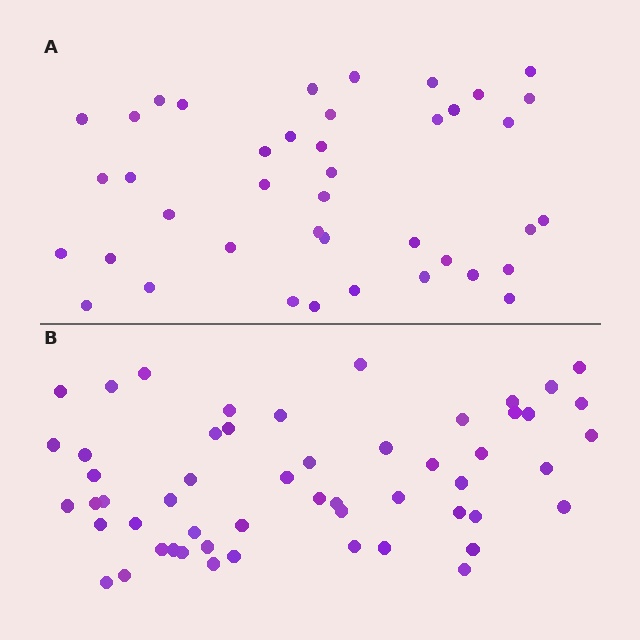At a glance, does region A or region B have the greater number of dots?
Region B (the bottom region) has more dots.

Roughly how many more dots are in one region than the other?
Region B has approximately 15 more dots than region A.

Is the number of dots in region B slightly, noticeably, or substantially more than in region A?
Region B has noticeably more, but not dramatically so. The ratio is roughly 1.3 to 1.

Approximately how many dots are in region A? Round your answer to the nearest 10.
About 40 dots. (The exact count is 41, which rounds to 40.)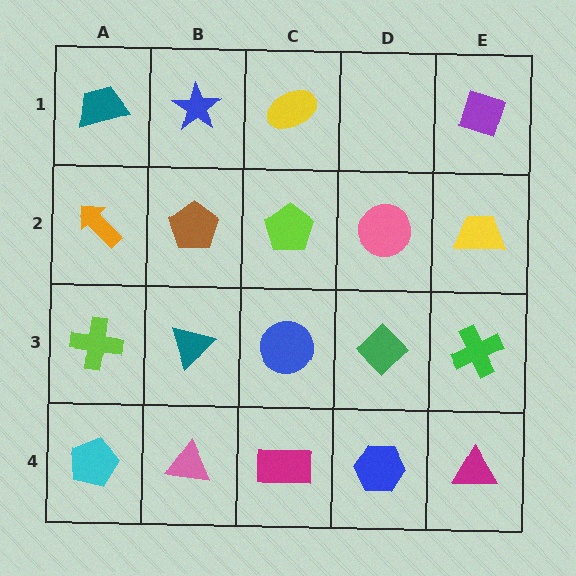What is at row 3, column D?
A green diamond.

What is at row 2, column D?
A pink circle.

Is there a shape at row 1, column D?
No, that cell is empty.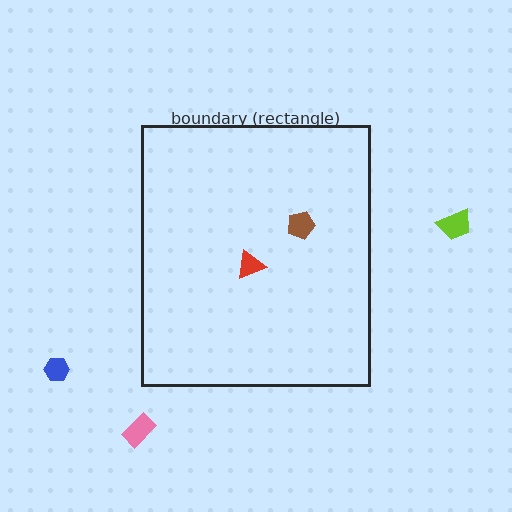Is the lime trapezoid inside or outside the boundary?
Outside.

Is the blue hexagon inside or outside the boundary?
Outside.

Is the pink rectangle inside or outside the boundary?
Outside.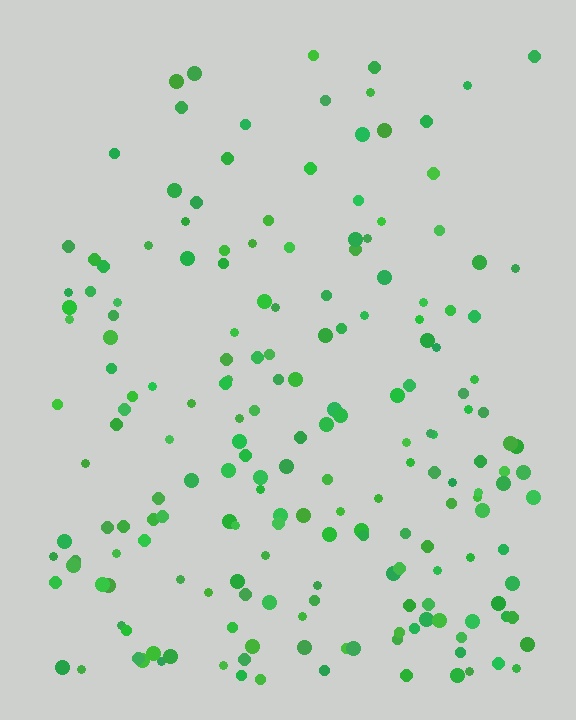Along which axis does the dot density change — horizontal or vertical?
Vertical.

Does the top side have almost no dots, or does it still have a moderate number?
Still a moderate number, just noticeably fewer than the bottom.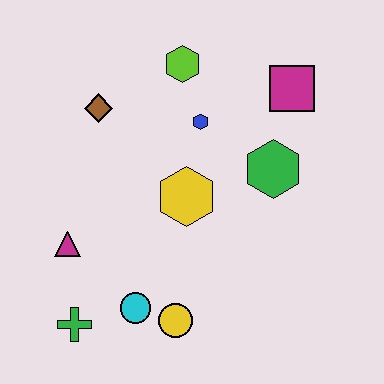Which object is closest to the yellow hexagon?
The blue hexagon is closest to the yellow hexagon.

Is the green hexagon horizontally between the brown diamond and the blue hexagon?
No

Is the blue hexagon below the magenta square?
Yes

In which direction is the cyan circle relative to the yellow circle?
The cyan circle is to the left of the yellow circle.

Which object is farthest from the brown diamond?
The yellow circle is farthest from the brown diamond.